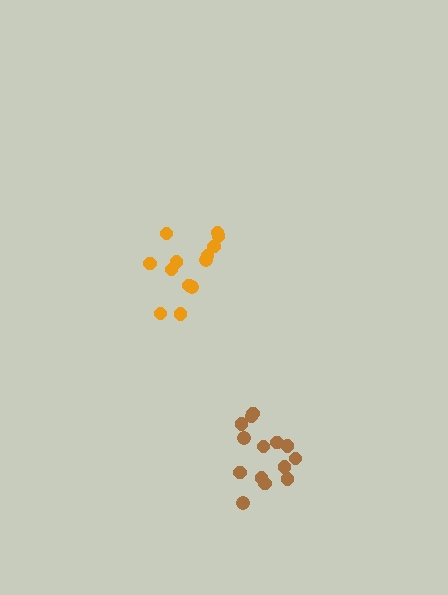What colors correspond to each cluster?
The clusters are colored: orange, brown.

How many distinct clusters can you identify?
There are 2 distinct clusters.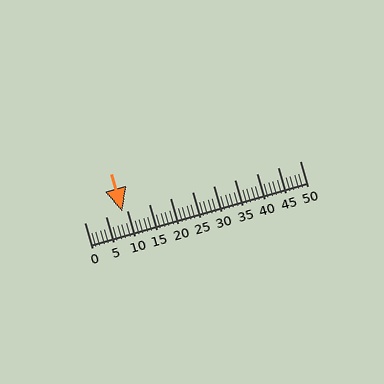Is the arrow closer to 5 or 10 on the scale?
The arrow is closer to 10.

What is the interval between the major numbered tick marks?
The major tick marks are spaced 5 units apart.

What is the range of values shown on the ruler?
The ruler shows values from 0 to 50.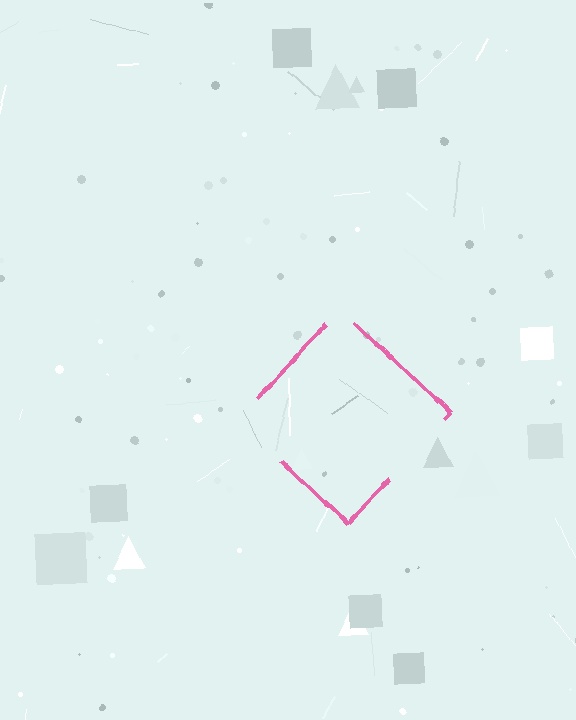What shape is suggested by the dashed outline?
The dashed outline suggests a diamond.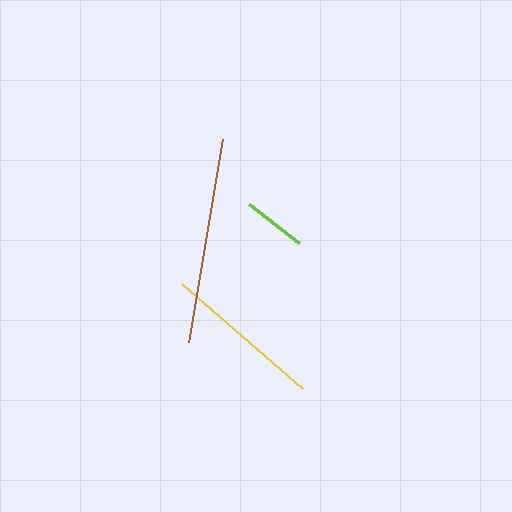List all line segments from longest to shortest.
From longest to shortest: brown, yellow, lime.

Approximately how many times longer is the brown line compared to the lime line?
The brown line is approximately 3.3 times the length of the lime line.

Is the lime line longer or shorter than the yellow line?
The yellow line is longer than the lime line.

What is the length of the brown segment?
The brown segment is approximately 206 pixels long.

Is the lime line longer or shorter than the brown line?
The brown line is longer than the lime line.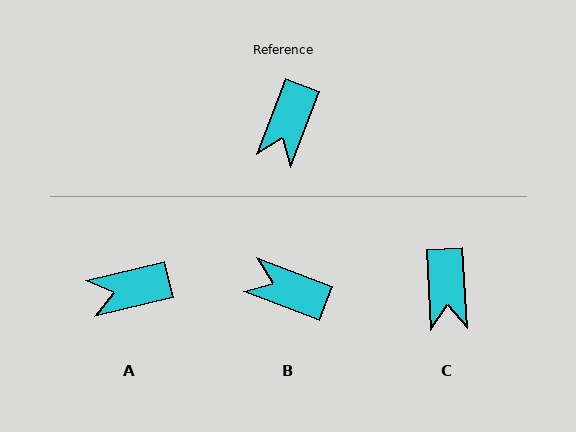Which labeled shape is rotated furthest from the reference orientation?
B, about 90 degrees away.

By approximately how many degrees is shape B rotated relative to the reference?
Approximately 90 degrees clockwise.